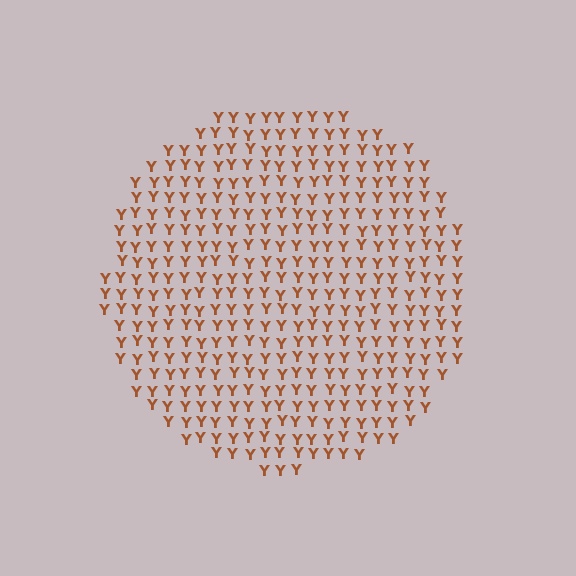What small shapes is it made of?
It is made of small letter Y's.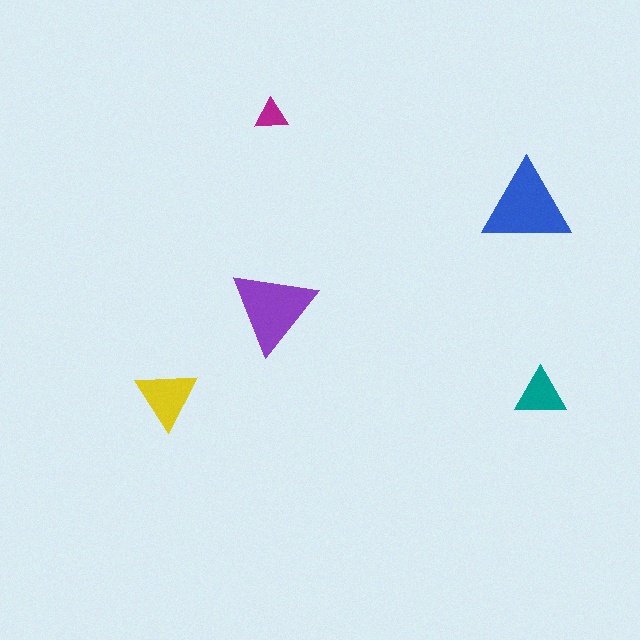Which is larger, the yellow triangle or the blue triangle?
The blue one.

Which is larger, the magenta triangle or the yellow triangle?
The yellow one.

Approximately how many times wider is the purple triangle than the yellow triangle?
About 1.5 times wider.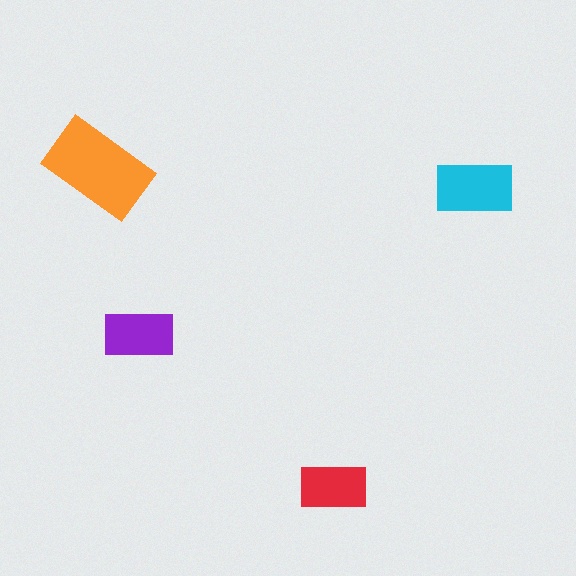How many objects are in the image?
There are 4 objects in the image.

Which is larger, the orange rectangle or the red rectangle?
The orange one.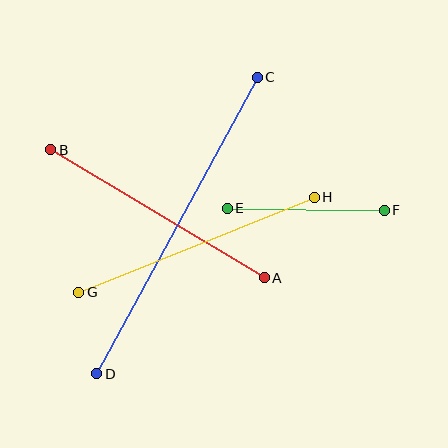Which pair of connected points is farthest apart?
Points C and D are farthest apart.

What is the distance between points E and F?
The distance is approximately 157 pixels.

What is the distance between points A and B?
The distance is approximately 249 pixels.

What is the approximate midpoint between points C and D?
The midpoint is at approximately (177, 226) pixels.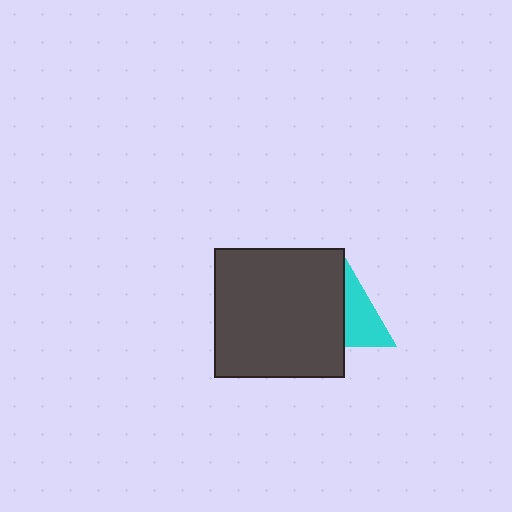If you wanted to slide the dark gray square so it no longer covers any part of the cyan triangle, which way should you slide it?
Slide it left — that is the most direct way to separate the two shapes.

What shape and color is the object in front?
The object in front is a dark gray square.